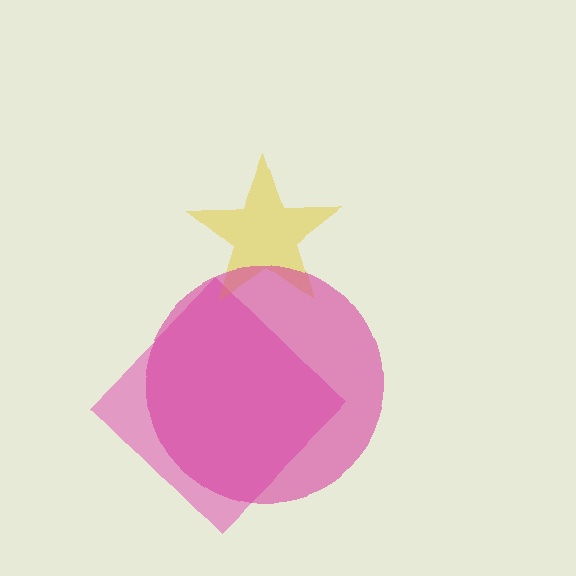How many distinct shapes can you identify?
There are 3 distinct shapes: a pink diamond, a yellow star, a magenta circle.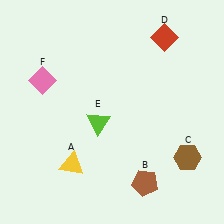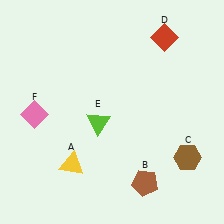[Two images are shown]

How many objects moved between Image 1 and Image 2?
1 object moved between the two images.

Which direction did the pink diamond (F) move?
The pink diamond (F) moved down.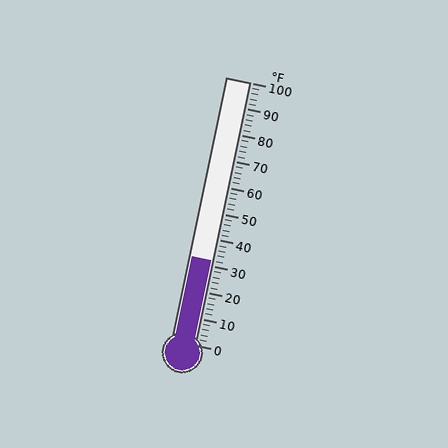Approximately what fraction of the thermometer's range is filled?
The thermometer is filled to approximately 30% of its range.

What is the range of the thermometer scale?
The thermometer scale ranges from 0°F to 100°F.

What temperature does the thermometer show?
The thermometer shows approximately 32°F.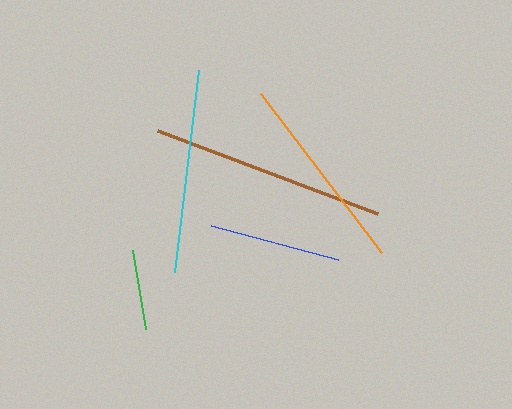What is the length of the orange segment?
The orange segment is approximately 200 pixels long.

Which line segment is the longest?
The brown line is the longest at approximately 236 pixels.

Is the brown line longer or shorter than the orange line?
The brown line is longer than the orange line.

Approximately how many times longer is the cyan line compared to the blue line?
The cyan line is approximately 1.5 times the length of the blue line.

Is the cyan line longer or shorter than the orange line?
The cyan line is longer than the orange line.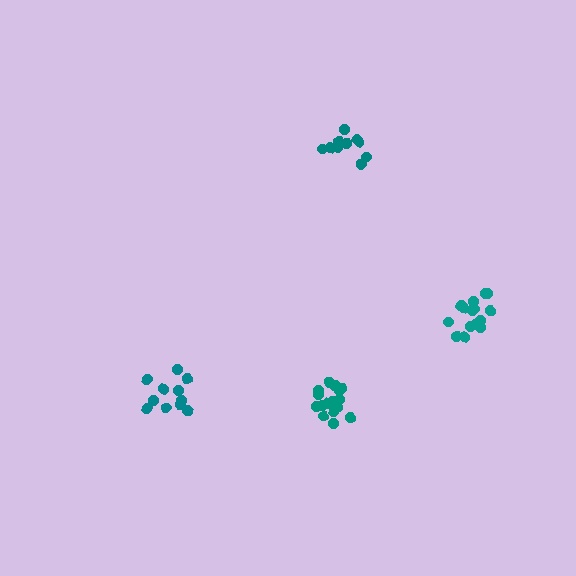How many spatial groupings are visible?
There are 4 spatial groupings.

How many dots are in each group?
Group 1: 10 dots, Group 2: 15 dots, Group 3: 11 dots, Group 4: 16 dots (52 total).